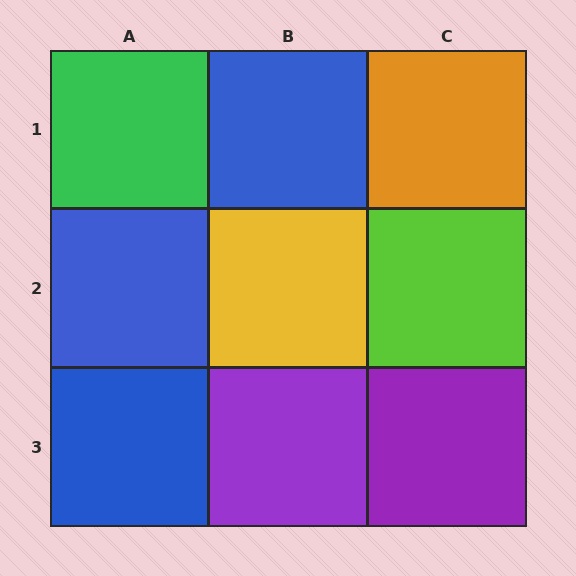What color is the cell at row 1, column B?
Blue.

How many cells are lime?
1 cell is lime.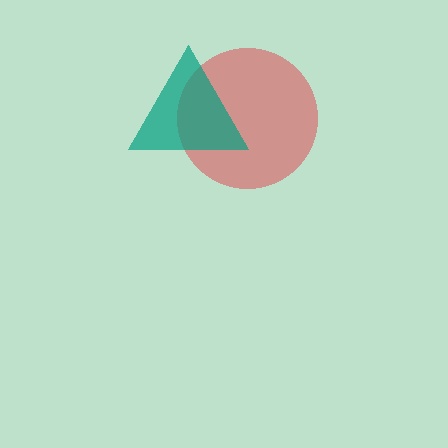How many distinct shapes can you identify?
There are 2 distinct shapes: a red circle, a teal triangle.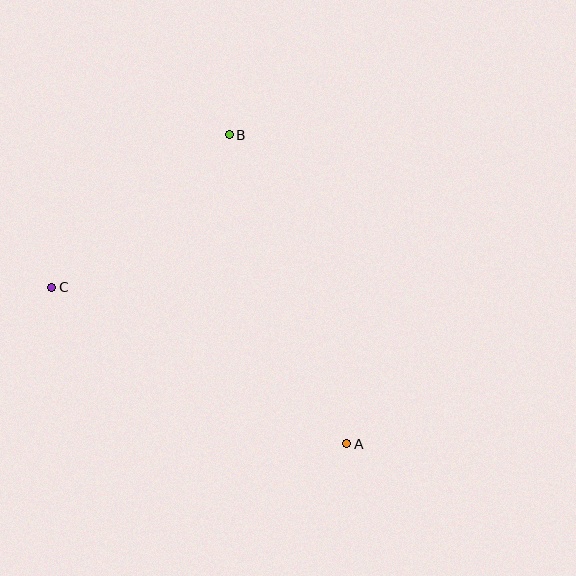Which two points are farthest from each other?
Points A and C are farthest from each other.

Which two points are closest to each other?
Points B and C are closest to each other.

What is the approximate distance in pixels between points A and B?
The distance between A and B is approximately 330 pixels.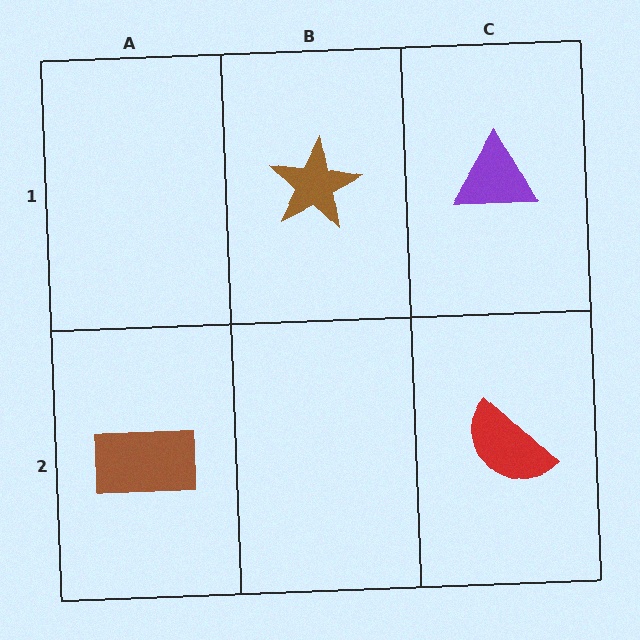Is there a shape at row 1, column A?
No, that cell is empty.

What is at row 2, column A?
A brown rectangle.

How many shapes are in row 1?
2 shapes.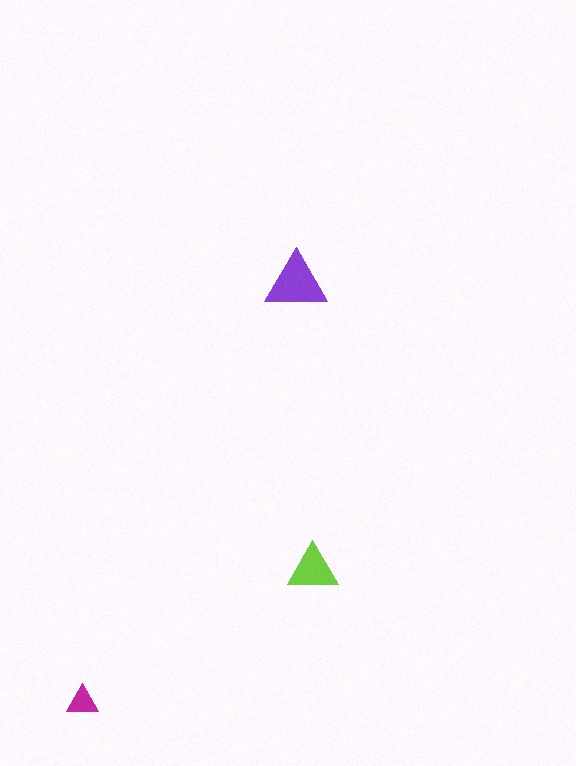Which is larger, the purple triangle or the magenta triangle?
The purple one.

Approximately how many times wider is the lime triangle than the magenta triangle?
About 1.5 times wider.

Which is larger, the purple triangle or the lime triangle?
The purple one.